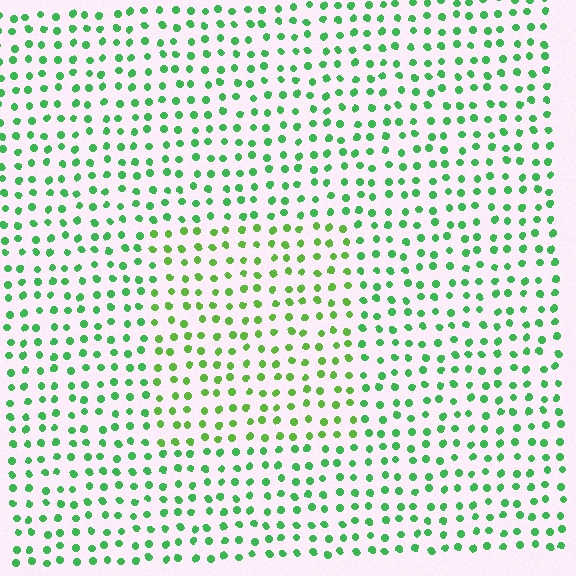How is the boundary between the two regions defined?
The boundary is defined purely by a slight shift in hue (about 27 degrees). Spacing, size, and orientation are identical on both sides.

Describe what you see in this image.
The image is filled with small green elements in a uniform arrangement. A rectangle-shaped region is visible where the elements are tinted to a slightly different hue, forming a subtle color boundary.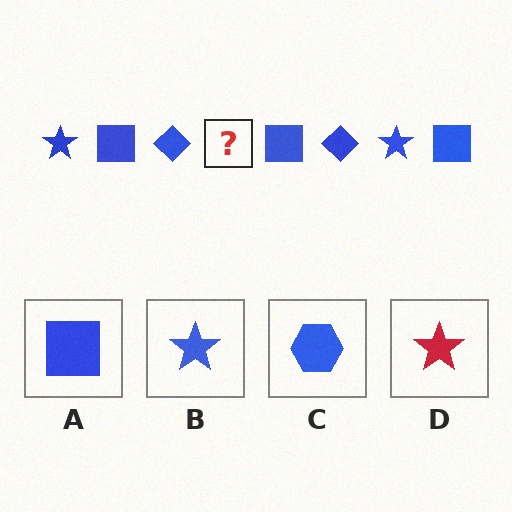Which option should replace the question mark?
Option B.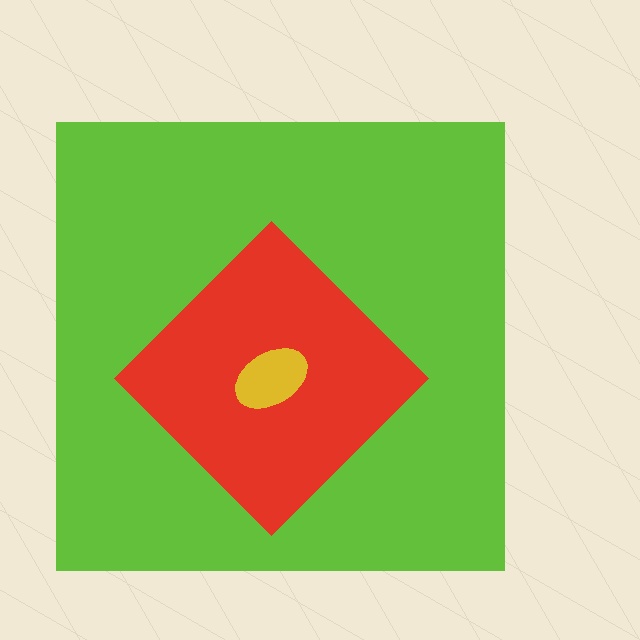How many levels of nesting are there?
3.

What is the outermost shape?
The lime square.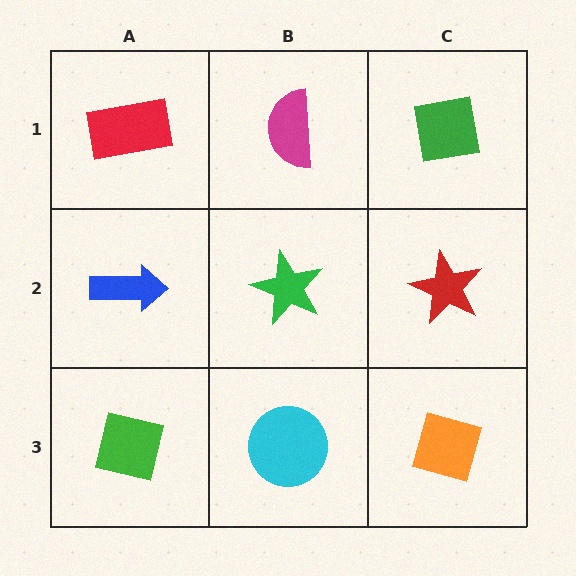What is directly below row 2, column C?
An orange diamond.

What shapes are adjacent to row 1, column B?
A green star (row 2, column B), a red rectangle (row 1, column A), a green square (row 1, column C).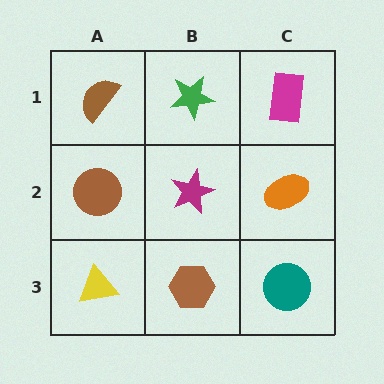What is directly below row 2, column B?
A brown hexagon.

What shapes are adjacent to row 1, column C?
An orange ellipse (row 2, column C), a green star (row 1, column B).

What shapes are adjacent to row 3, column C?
An orange ellipse (row 2, column C), a brown hexagon (row 3, column B).